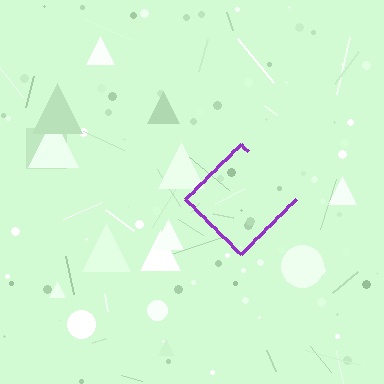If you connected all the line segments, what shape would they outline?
They would outline a diamond.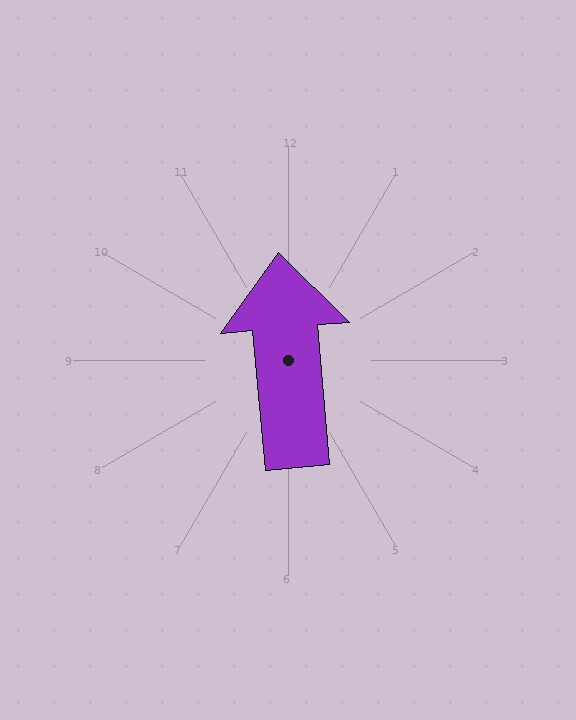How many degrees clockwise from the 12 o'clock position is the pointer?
Approximately 355 degrees.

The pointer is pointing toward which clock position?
Roughly 12 o'clock.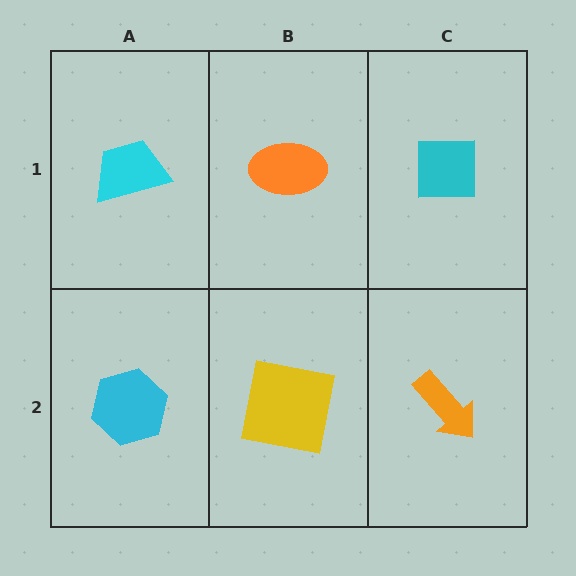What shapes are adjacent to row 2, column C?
A cyan square (row 1, column C), a yellow square (row 2, column B).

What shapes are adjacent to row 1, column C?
An orange arrow (row 2, column C), an orange ellipse (row 1, column B).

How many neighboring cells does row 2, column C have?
2.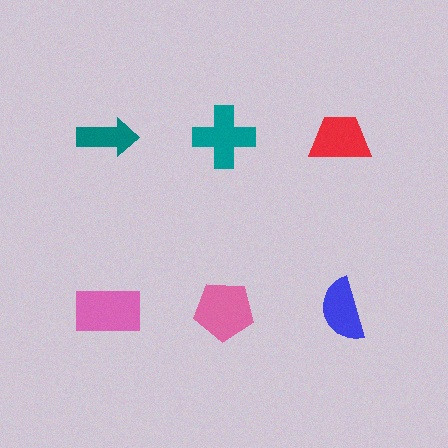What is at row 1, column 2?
A teal cross.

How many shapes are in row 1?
3 shapes.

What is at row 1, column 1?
A teal arrow.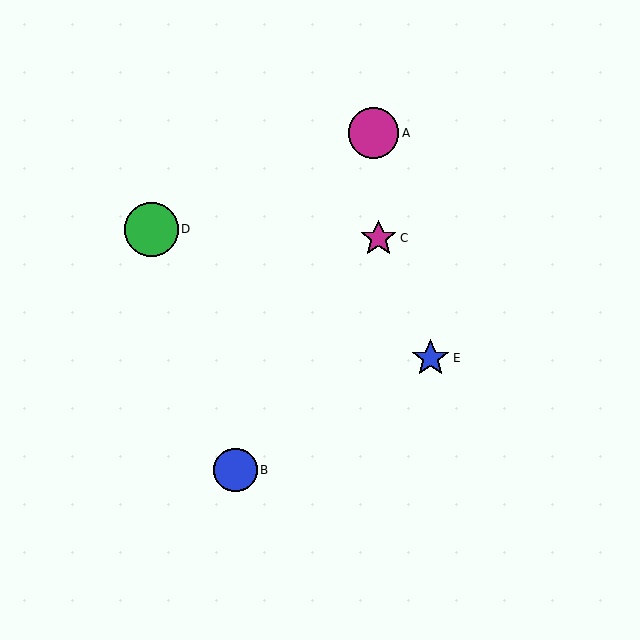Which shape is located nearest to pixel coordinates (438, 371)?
The blue star (labeled E) at (431, 358) is nearest to that location.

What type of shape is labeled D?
Shape D is a green circle.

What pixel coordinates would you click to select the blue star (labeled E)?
Click at (431, 358) to select the blue star E.